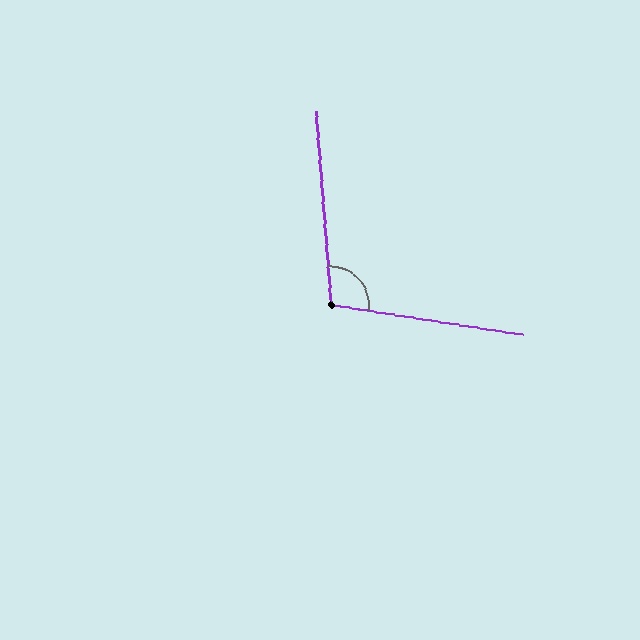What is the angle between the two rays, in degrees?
Approximately 104 degrees.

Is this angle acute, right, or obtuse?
It is obtuse.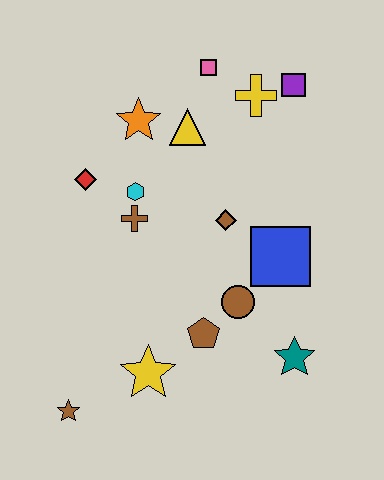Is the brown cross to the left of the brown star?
No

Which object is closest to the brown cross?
The cyan hexagon is closest to the brown cross.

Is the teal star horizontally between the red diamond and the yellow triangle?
No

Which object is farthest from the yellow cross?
The brown star is farthest from the yellow cross.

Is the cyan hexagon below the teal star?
No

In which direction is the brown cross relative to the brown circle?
The brown cross is to the left of the brown circle.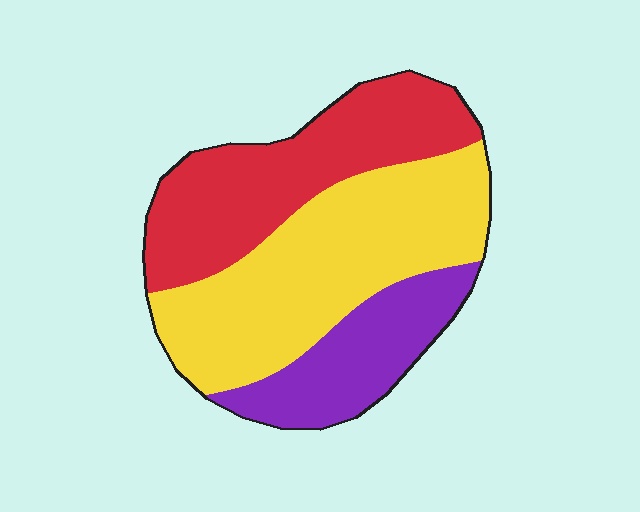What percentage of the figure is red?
Red takes up between a quarter and a half of the figure.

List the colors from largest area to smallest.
From largest to smallest: yellow, red, purple.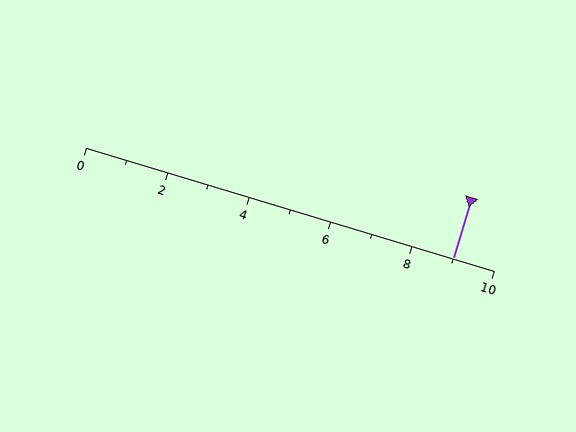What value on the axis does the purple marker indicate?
The marker indicates approximately 9.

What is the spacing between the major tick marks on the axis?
The major ticks are spaced 2 apart.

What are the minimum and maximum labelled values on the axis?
The axis runs from 0 to 10.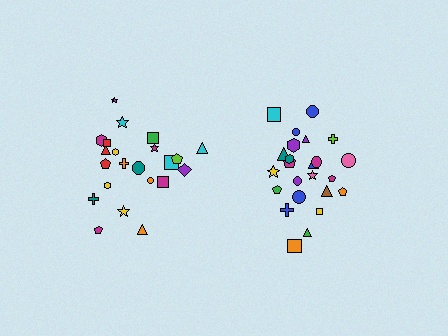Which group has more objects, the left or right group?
The right group.